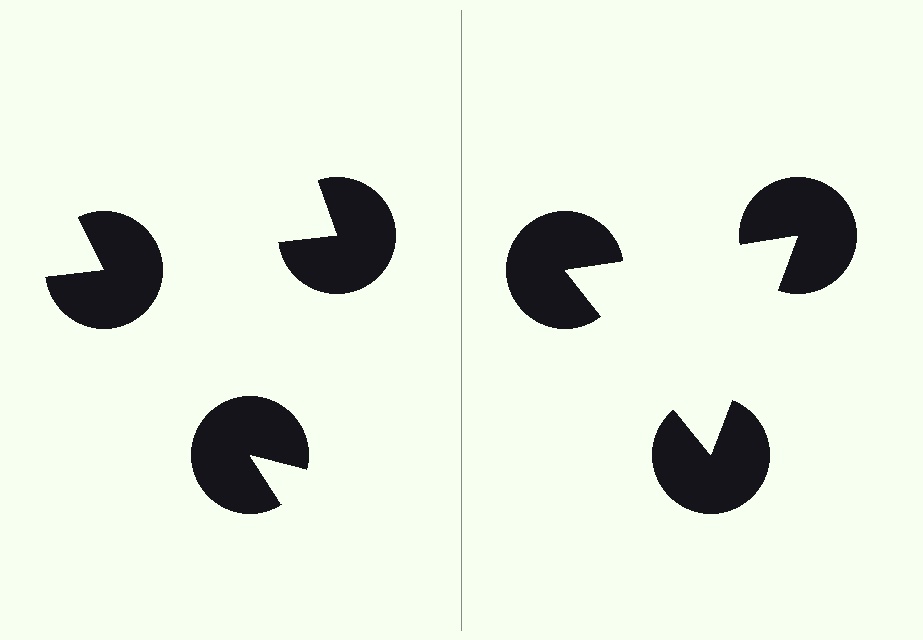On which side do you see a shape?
An illusory triangle appears on the right side. On the left side the wedge cuts are rotated, so no coherent shape forms.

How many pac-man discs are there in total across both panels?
6 — 3 on each side.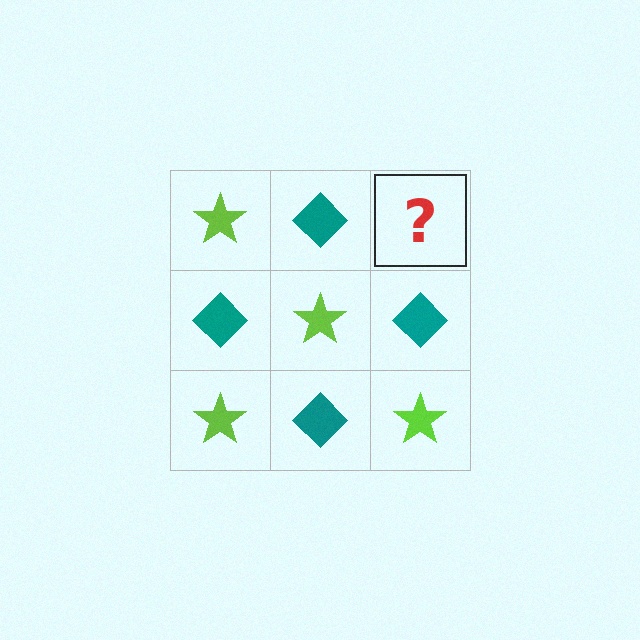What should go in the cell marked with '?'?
The missing cell should contain a lime star.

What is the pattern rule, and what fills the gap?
The rule is that it alternates lime star and teal diamond in a checkerboard pattern. The gap should be filled with a lime star.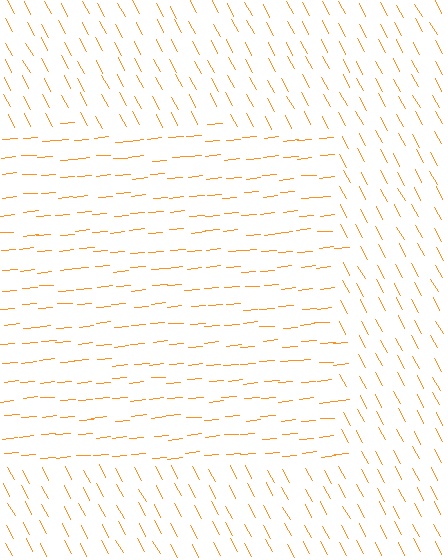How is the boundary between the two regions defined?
The boundary is defined purely by a change in line orientation (approximately 67 degrees difference). All lines are the same color and thickness.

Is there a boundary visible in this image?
Yes, there is a texture boundary formed by a change in line orientation.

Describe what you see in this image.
The image is filled with small orange line segments. A rectangle region in the image has lines oriented differently from the surrounding lines, creating a visible texture boundary.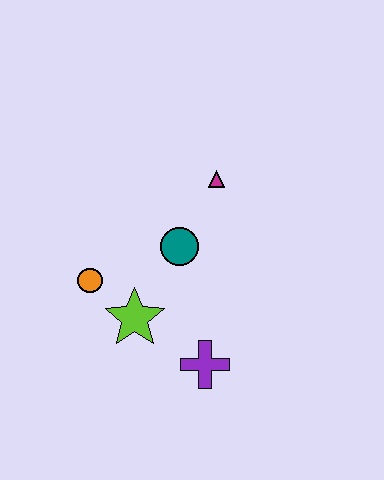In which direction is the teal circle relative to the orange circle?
The teal circle is to the right of the orange circle.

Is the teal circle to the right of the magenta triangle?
No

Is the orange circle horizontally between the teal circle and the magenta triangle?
No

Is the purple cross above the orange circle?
No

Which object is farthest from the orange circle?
The magenta triangle is farthest from the orange circle.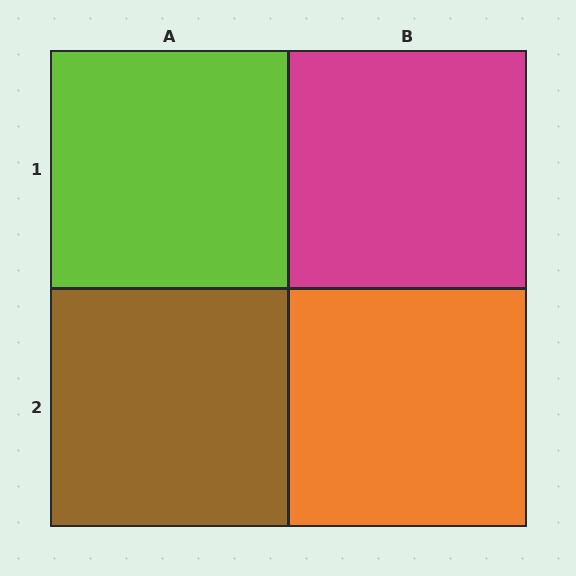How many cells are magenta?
1 cell is magenta.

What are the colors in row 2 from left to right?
Brown, orange.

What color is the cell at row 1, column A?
Lime.